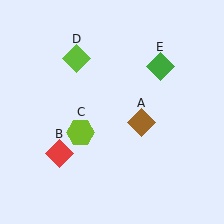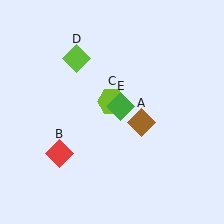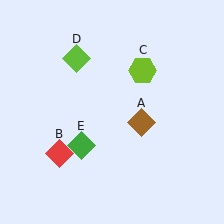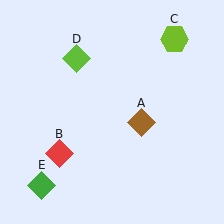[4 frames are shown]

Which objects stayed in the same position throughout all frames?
Brown diamond (object A) and red diamond (object B) and lime diamond (object D) remained stationary.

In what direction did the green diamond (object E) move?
The green diamond (object E) moved down and to the left.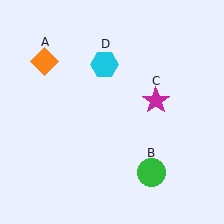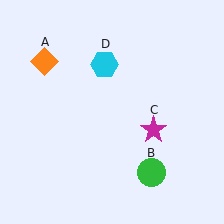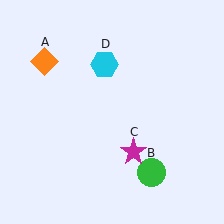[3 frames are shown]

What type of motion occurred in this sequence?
The magenta star (object C) rotated clockwise around the center of the scene.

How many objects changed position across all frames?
1 object changed position: magenta star (object C).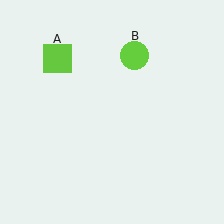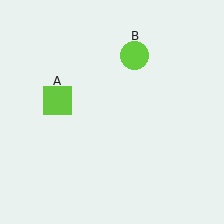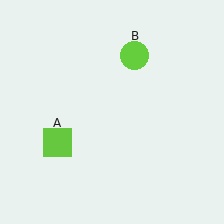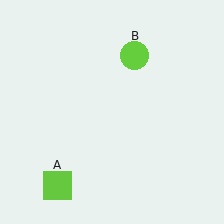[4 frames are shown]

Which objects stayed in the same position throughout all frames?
Lime circle (object B) remained stationary.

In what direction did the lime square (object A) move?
The lime square (object A) moved down.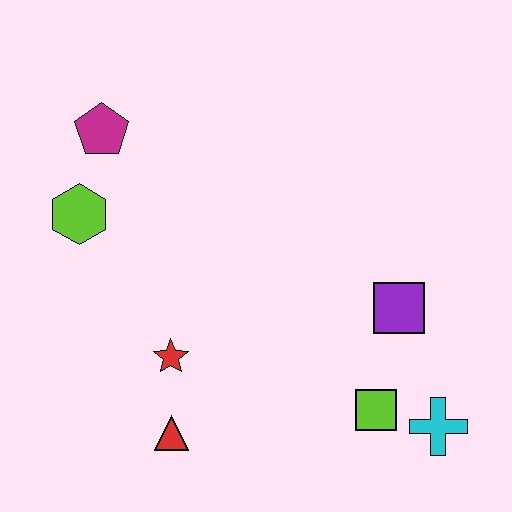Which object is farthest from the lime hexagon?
The cyan cross is farthest from the lime hexagon.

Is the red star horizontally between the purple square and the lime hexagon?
Yes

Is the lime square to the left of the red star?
No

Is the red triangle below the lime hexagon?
Yes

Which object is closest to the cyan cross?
The lime square is closest to the cyan cross.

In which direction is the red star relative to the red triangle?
The red star is above the red triangle.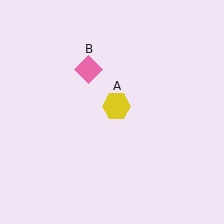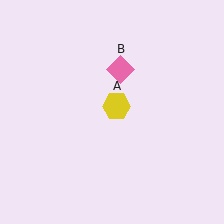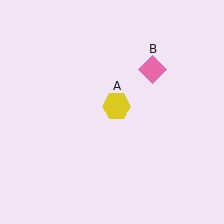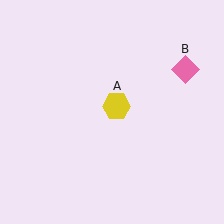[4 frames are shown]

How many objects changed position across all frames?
1 object changed position: pink diamond (object B).